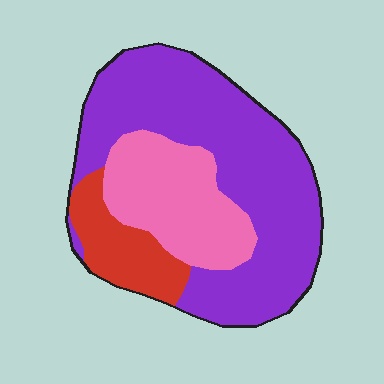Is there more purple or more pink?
Purple.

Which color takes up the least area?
Red, at roughly 15%.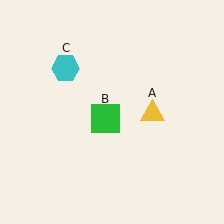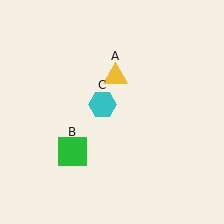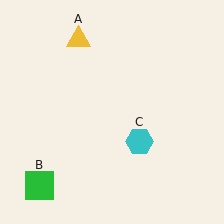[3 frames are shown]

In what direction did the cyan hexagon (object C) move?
The cyan hexagon (object C) moved down and to the right.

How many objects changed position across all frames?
3 objects changed position: yellow triangle (object A), green square (object B), cyan hexagon (object C).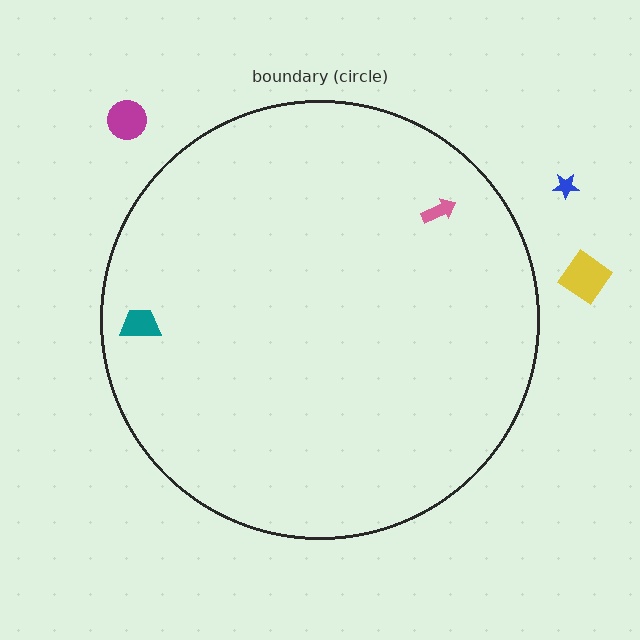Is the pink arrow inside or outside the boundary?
Inside.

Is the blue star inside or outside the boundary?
Outside.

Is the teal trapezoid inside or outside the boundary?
Inside.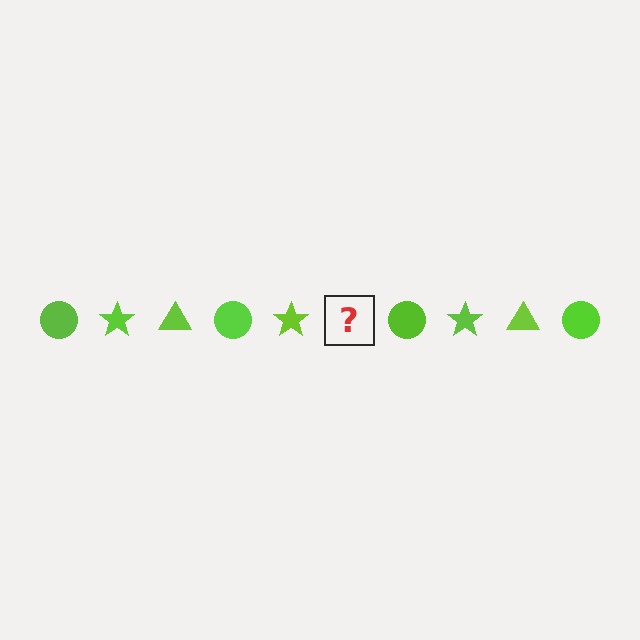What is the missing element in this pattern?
The missing element is a lime triangle.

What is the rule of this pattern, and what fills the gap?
The rule is that the pattern cycles through circle, star, triangle shapes in lime. The gap should be filled with a lime triangle.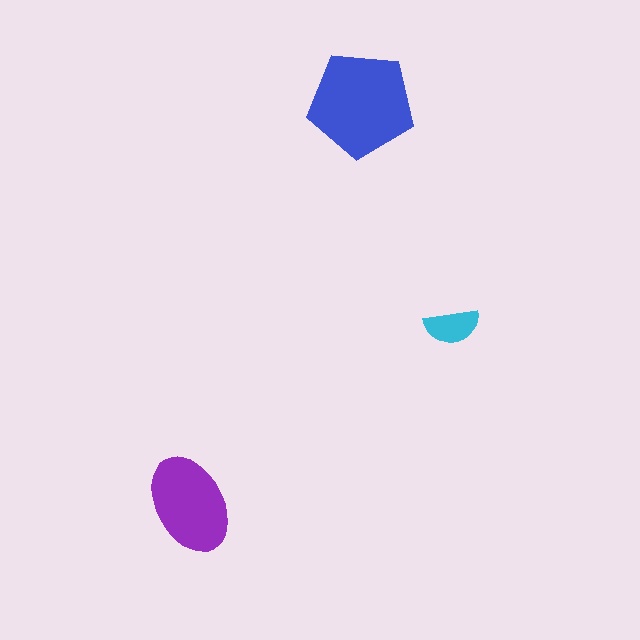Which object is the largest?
The blue pentagon.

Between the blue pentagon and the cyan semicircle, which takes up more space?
The blue pentagon.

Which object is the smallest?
The cyan semicircle.